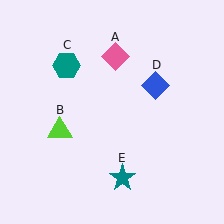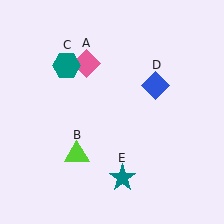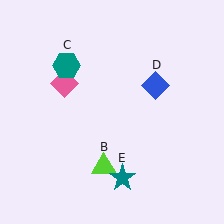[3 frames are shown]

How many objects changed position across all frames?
2 objects changed position: pink diamond (object A), lime triangle (object B).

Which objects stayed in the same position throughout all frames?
Teal hexagon (object C) and blue diamond (object D) and teal star (object E) remained stationary.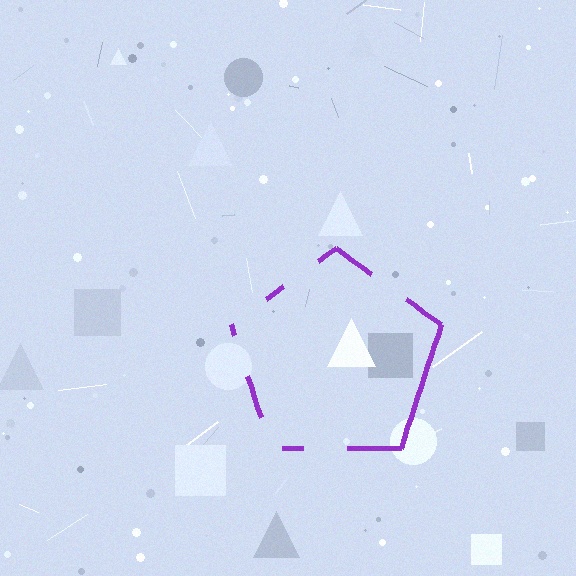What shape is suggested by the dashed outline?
The dashed outline suggests a pentagon.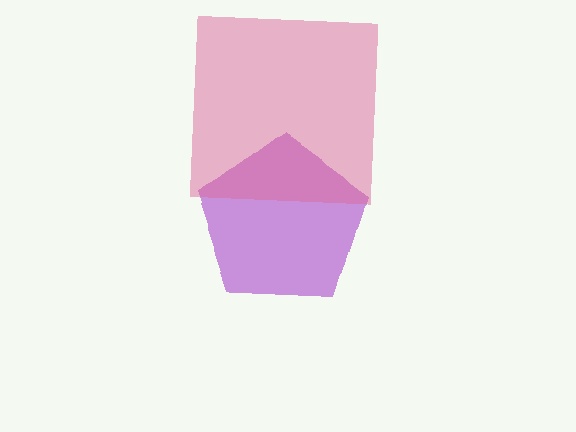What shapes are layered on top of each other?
The layered shapes are: a purple pentagon, a pink square.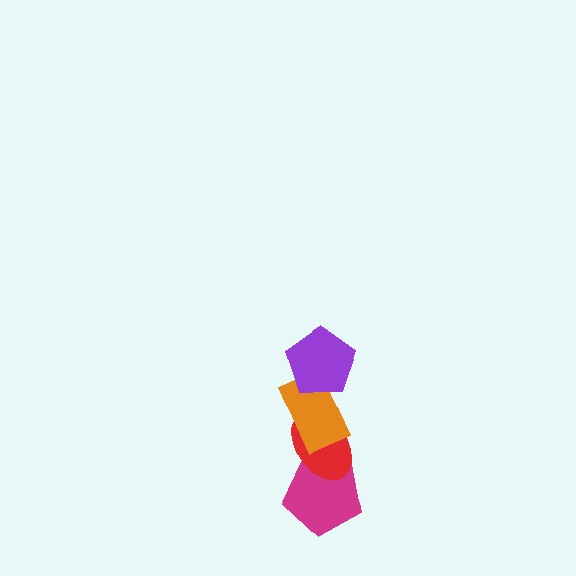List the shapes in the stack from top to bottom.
From top to bottom: the purple pentagon, the orange rectangle, the red ellipse, the magenta pentagon.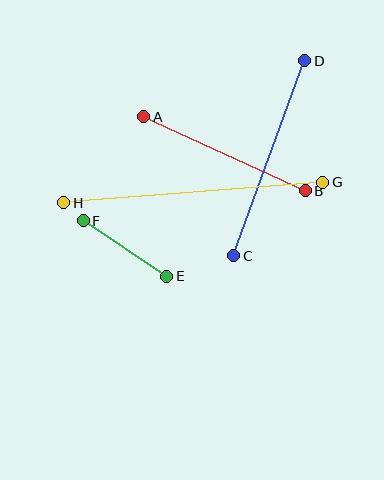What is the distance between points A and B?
The distance is approximately 178 pixels.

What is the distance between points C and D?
The distance is approximately 208 pixels.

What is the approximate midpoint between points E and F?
The midpoint is at approximately (125, 248) pixels.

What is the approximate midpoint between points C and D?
The midpoint is at approximately (269, 158) pixels.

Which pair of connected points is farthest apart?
Points G and H are farthest apart.